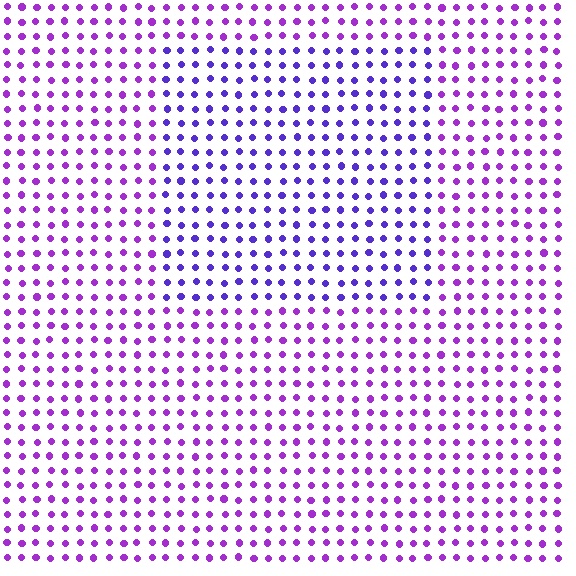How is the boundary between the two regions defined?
The boundary is defined purely by a slight shift in hue (about 29 degrees). Spacing, size, and orientation are identical on both sides.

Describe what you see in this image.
The image is filled with small purple elements in a uniform arrangement. A rectangle-shaped region is visible where the elements are tinted to a slightly different hue, forming a subtle color boundary.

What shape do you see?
I see a rectangle.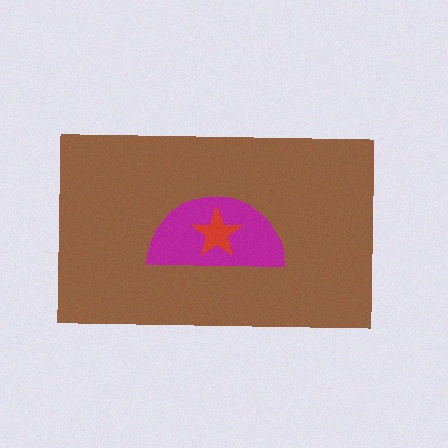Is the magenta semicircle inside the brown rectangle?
Yes.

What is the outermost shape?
The brown rectangle.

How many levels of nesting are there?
3.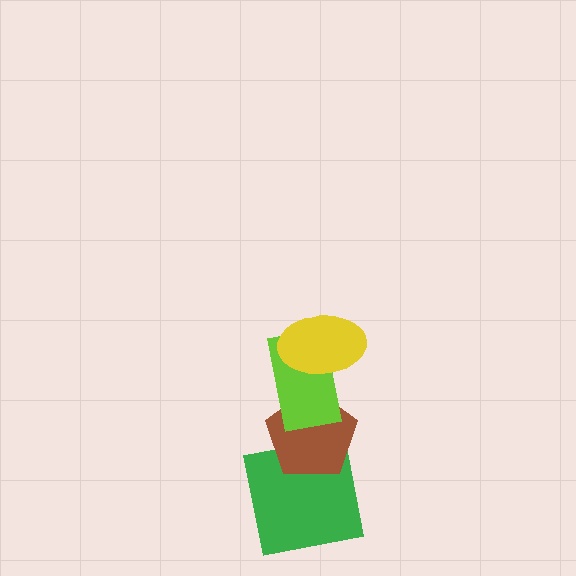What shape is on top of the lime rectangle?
The yellow ellipse is on top of the lime rectangle.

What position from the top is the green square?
The green square is 4th from the top.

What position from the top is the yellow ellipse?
The yellow ellipse is 1st from the top.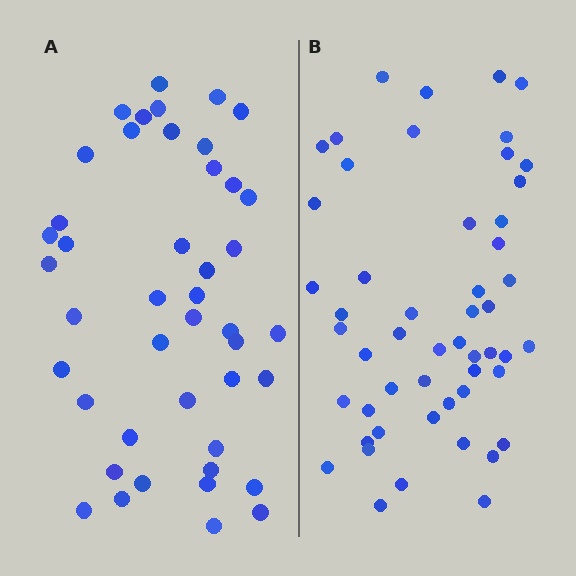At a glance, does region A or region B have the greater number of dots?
Region B (the right region) has more dots.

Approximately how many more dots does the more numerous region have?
Region B has roughly 8 or so more dots than region A.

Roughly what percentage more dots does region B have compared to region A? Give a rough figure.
About 20% more.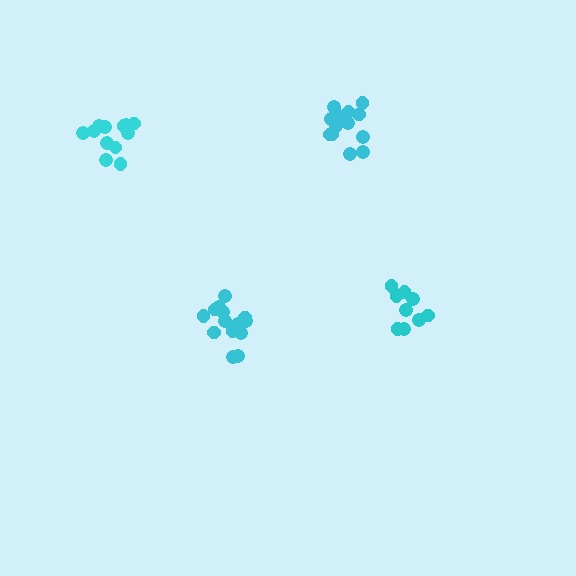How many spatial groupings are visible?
There are 4 spatial groupings.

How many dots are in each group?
Group 1: 14 dots, Group 2: 12 dots, Group 3: 9 dots, Group 4: 14 dots (49 total).